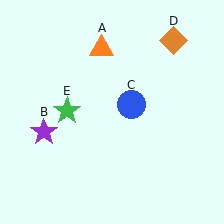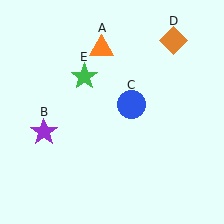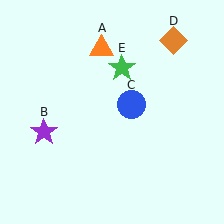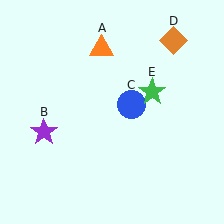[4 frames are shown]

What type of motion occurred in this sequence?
The green star (object E) rotated clockwise around the center of the scene.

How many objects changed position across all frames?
1 object changed position: green star (object E).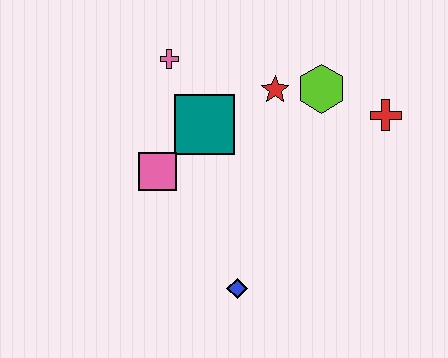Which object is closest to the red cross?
The lime hexagon is closest to the red cross.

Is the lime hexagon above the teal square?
Yes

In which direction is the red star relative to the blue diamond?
The red star is above the blue diamond.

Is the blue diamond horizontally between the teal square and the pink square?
No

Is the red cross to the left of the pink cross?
No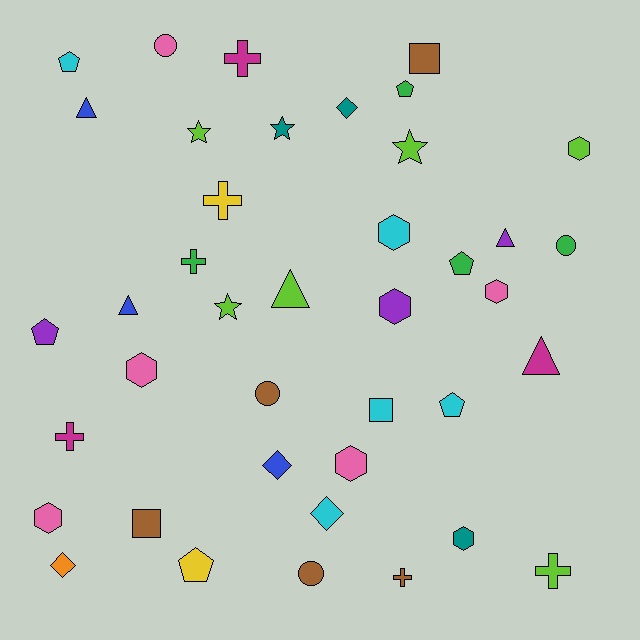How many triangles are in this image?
There are 5 triangles.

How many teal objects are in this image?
There are 3 teal objects.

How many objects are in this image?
There are 40 objects.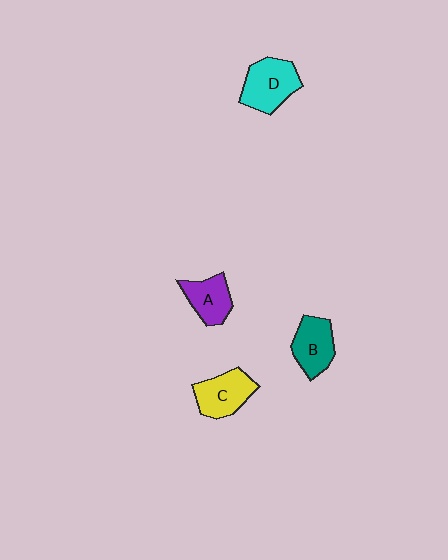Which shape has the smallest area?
Shape A (purple).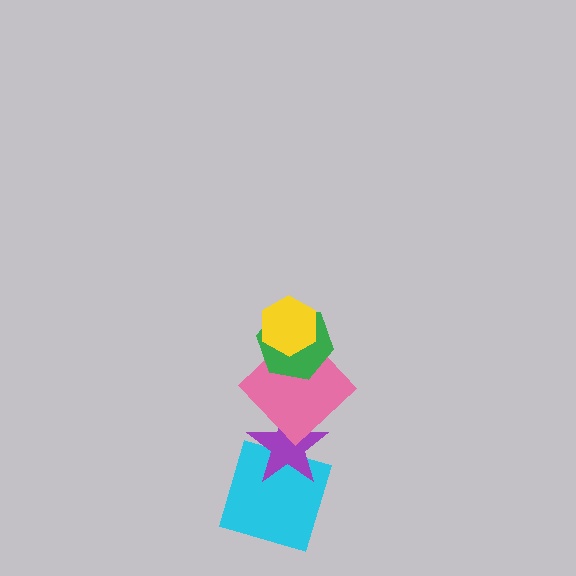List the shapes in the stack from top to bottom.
From top to bottom: the yellow hexagon, the green hexagon, the pink diamond, the purple star, the cyan square.